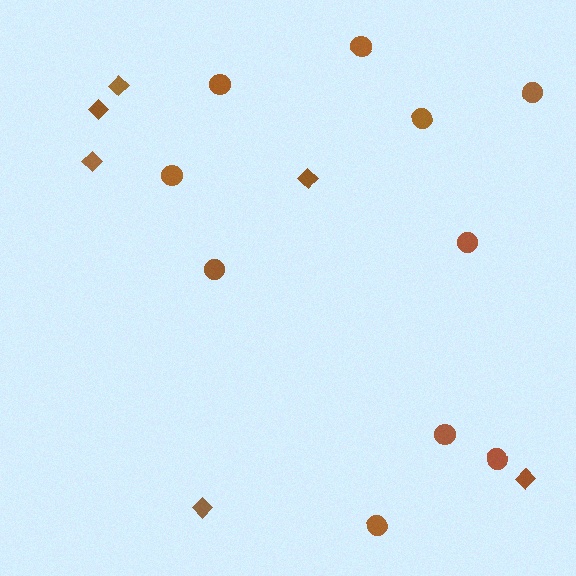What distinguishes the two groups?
There are 2 groups: one group of diamonds (6) and one group of circles (10).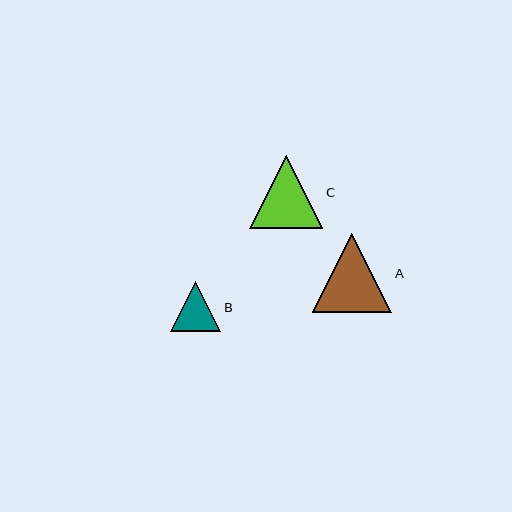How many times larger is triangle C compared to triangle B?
Triangle C is approximately 1.5 times the size of triangle B.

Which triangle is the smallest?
Triangle B is the smallest with a size of approximately 50 pixels.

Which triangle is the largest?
Triangle A is the largest with a size of approximately 79 pixels.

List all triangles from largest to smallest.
From largest to smallest: A, C, B.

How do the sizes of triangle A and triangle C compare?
Triangle A and triangle C are approximately the same size.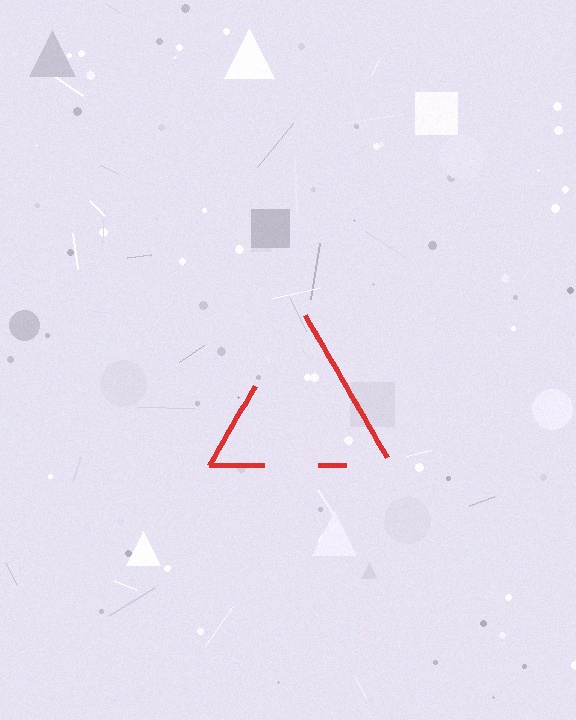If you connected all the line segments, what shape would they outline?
They would outline a triangle.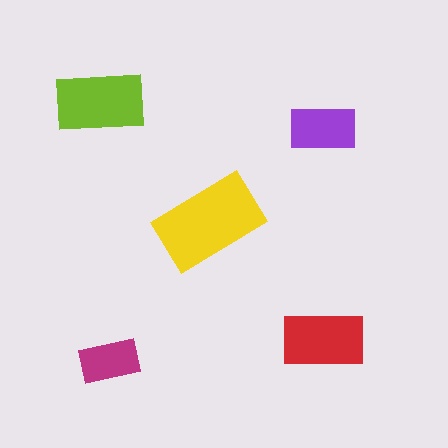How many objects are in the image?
There are 5 objects in the image.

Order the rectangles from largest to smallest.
the yellow one, the lime one, the red one, the purple one, the magenta one.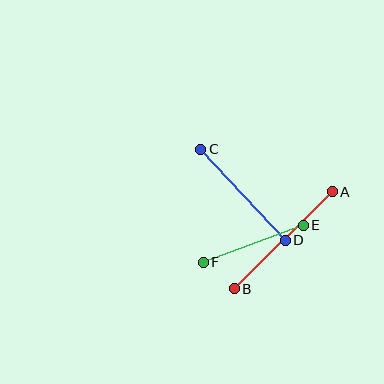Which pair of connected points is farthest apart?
Points A and B are farthest apart.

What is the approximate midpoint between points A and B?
The midpoint is at approximately (283, 240) pixels.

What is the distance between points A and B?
The distance is approximately 138 pixels.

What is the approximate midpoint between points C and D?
The midpoint is at approximately (243, 195) pixels.